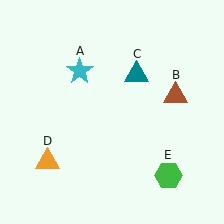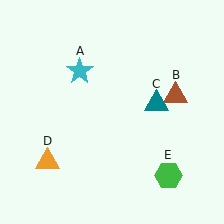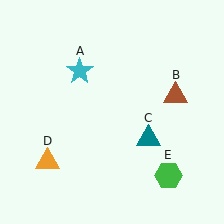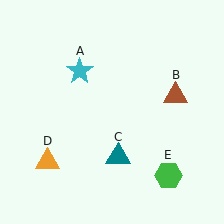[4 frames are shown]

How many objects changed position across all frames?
1 object changed position: teal triangle (object C).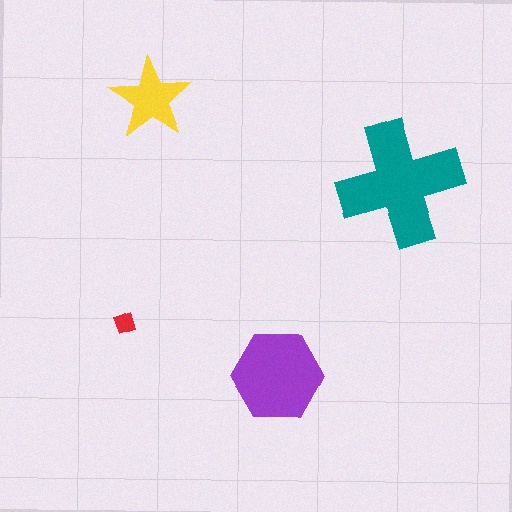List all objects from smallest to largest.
The red diamond, the yellow star, the purple hexagon, the teal cross.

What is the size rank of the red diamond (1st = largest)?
4th.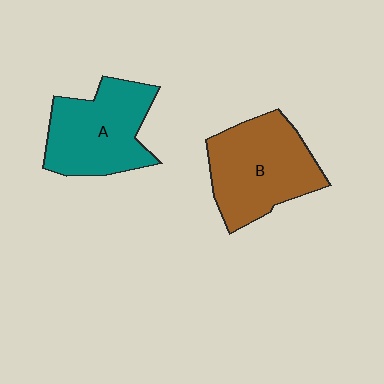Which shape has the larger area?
Shape B (brown).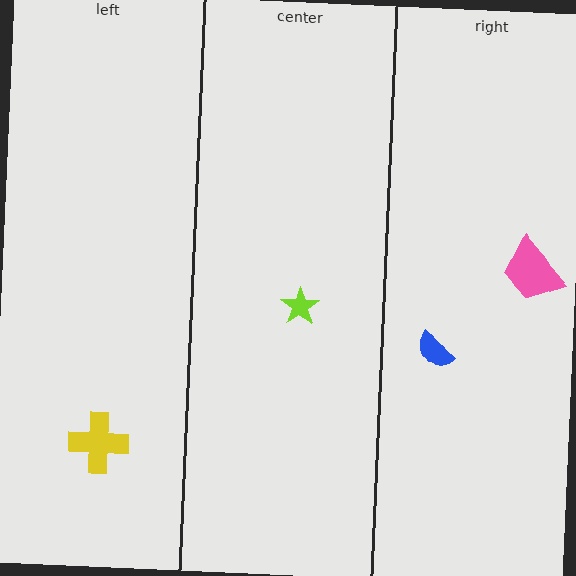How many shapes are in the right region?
2.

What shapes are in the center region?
The lime star.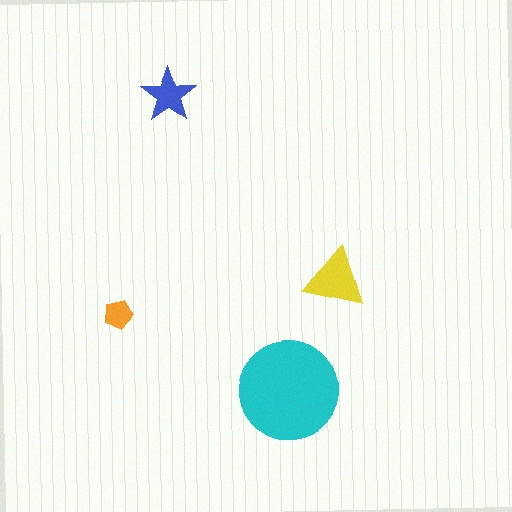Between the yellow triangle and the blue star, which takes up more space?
The yellow triangle.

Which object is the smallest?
The orange pentagon.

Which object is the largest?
The cyan circle.